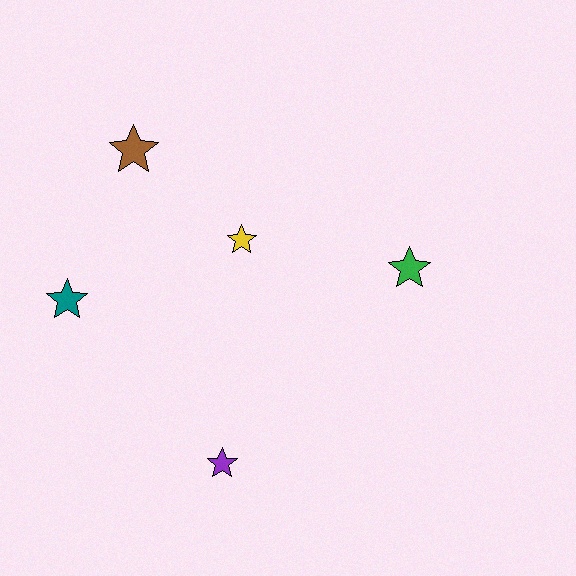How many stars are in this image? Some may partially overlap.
There are 5 stars.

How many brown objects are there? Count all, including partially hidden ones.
There is 1 brown object.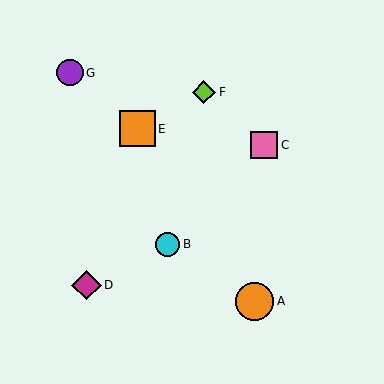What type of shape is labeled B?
Shape B is a cyan circle.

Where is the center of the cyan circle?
The center of the cyan circle is at (168, 244).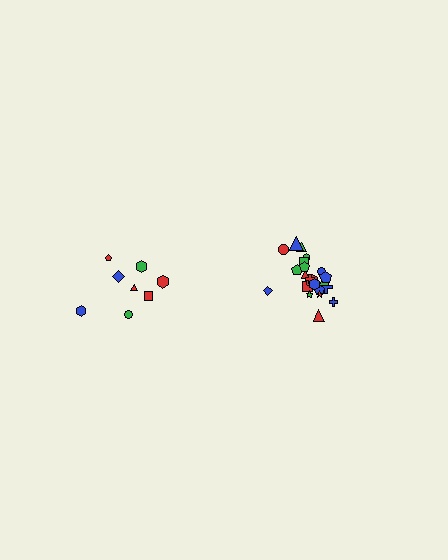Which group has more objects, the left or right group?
The right group.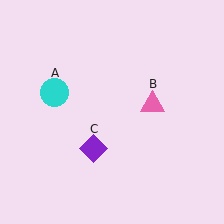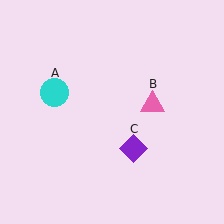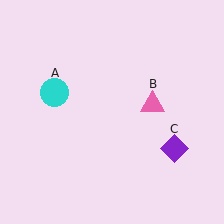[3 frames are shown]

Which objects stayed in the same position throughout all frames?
Cyan circle (object A) and pink triangle (object B) remained stationary.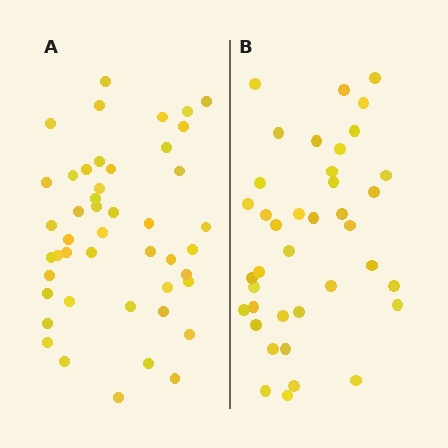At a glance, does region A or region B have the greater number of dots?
Region A (the left region) has more dots.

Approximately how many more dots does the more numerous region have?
Region A has roughly 8 or so more dots than region B.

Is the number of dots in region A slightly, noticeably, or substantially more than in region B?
Region A has only slightly more — the two regions are fairly close. The ratio is roughly 1.2 to 1.